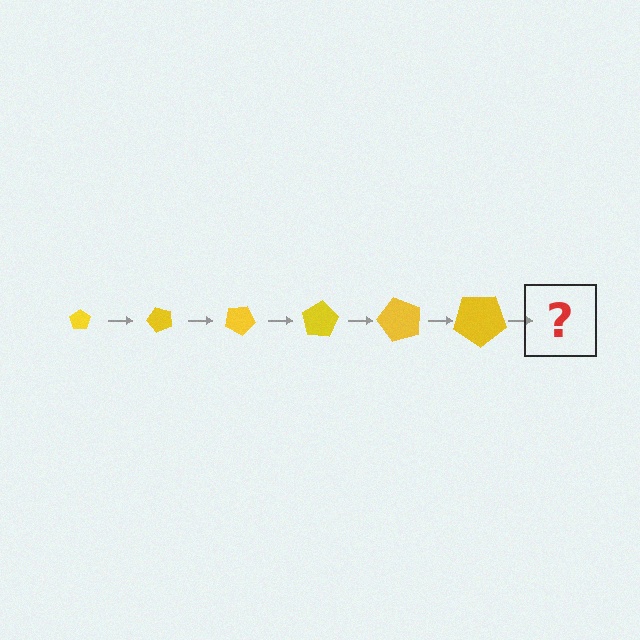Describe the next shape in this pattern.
It should be a pentagon, larger than the previous one and rotated 300 degrees from the start.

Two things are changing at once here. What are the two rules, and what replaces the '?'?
The two rules are that the pentagon grows larger each step and it rotates 50 degrees each step. The '?' should be a pentagon, larger than the previous one and rotated 300 degrees from the start.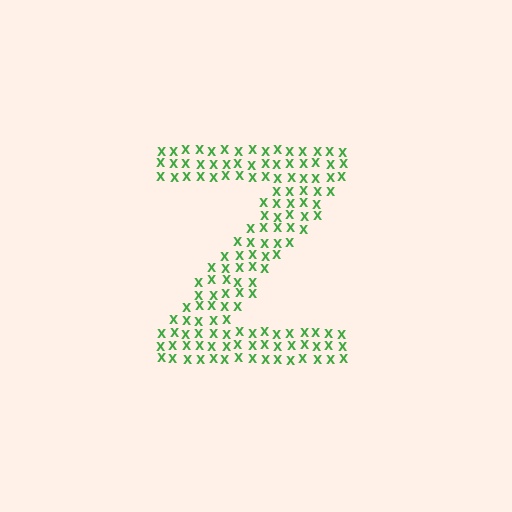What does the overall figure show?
The overall figure shows the letter Z.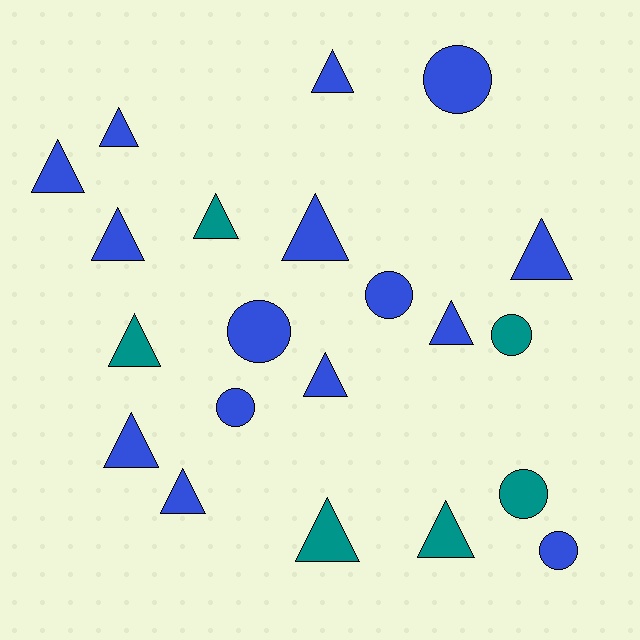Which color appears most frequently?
Blue, with 15 objects.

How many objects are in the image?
There are 21 objects.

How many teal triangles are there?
There are 4 teal triangles.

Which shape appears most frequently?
Triangle, with 14 objects.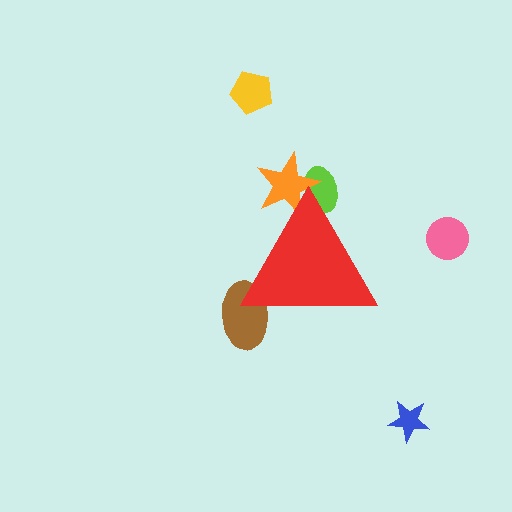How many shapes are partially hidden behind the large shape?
3 shapes are partially hidden.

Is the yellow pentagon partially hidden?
No, the yellow pentagon is fully visible.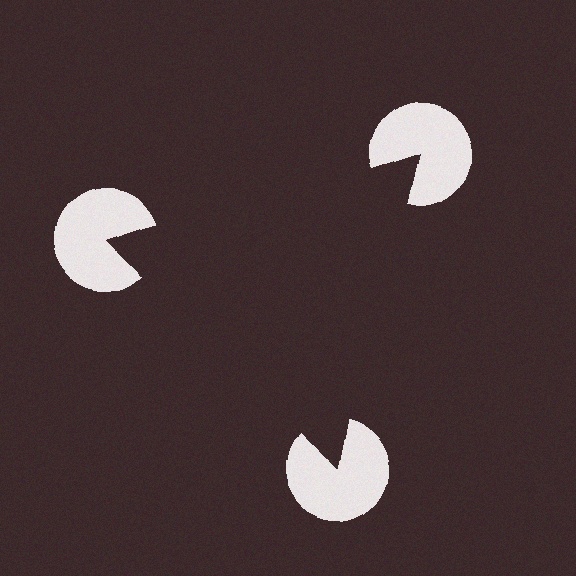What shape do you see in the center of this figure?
An illusory triangle — its edges are inferred from the aligned wedge cuts in the pac-man discs, not physically drawn.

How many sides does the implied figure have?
3 sides.